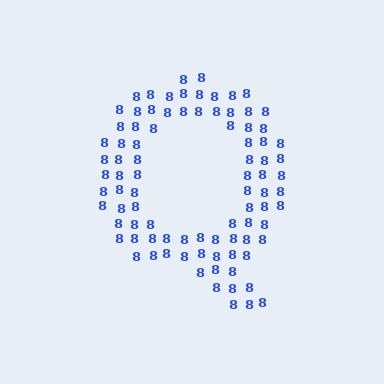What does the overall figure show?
The overall figure shows the letter Q.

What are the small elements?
The small elements are digit 8's.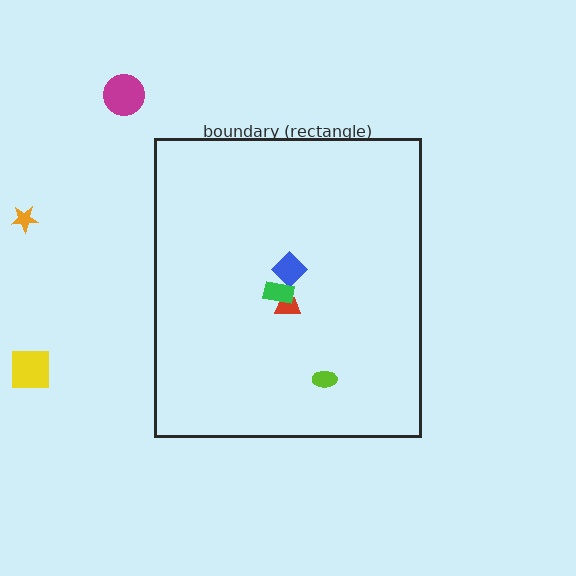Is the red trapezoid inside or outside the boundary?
Inside.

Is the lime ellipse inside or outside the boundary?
Inside.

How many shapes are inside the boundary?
4 inside, 3 outside.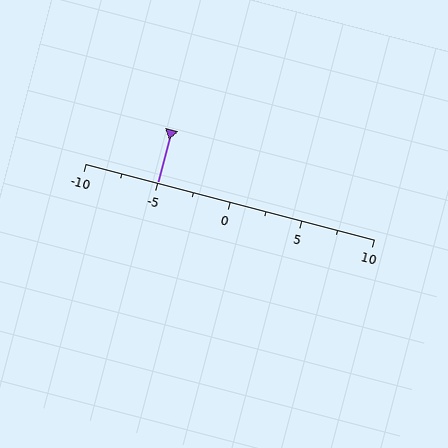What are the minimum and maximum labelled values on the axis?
The axis runs from -10 to 10.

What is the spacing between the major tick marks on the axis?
The major ticks are spaced 5 apart.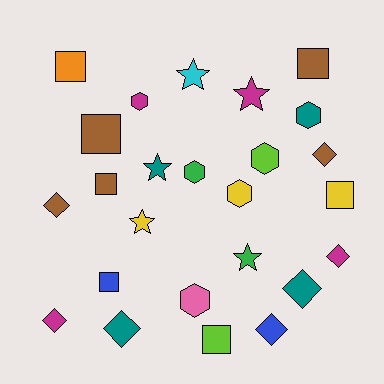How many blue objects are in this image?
There are 2 blue objects.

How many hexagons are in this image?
There are 6 hexagons.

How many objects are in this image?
There are 25 objects.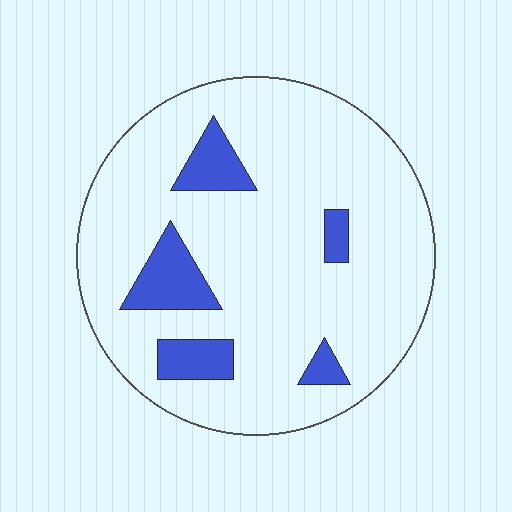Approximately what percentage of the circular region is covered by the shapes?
Approximately 15%.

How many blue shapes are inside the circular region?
5.